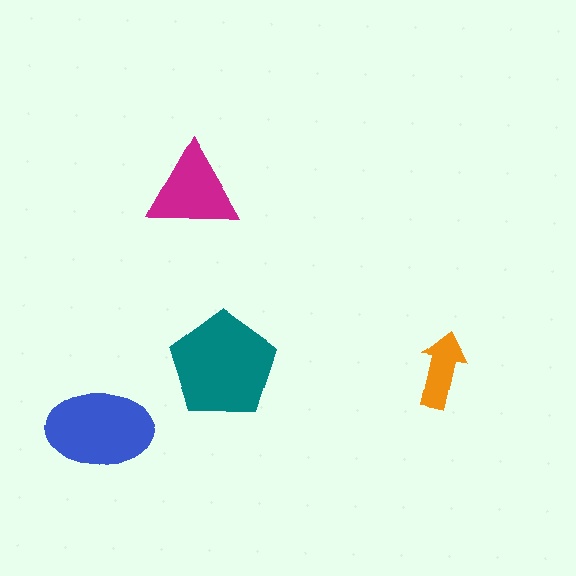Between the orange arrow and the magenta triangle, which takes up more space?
The magenta triangle.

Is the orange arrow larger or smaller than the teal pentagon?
Smaller.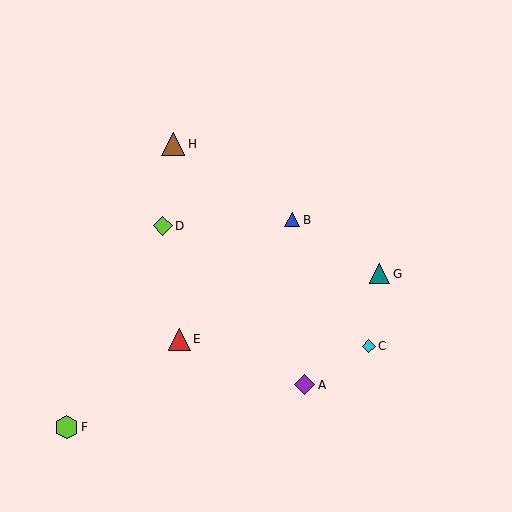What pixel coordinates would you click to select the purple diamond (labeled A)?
Click at (305, 385) to select the purple diamond A.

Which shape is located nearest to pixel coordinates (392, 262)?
The teal triangle (labeled G) at (380, 274) is nearest to that location.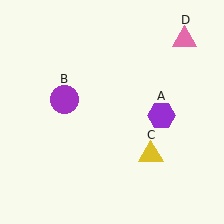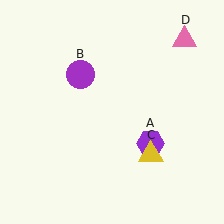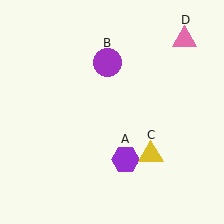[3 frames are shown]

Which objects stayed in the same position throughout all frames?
Yellow triangle (object C) and pink triangle (object D) remained stationary.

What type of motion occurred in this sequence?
The purple hexagon (object A), purple circle (object B) rotated clockwise around the center of the scene.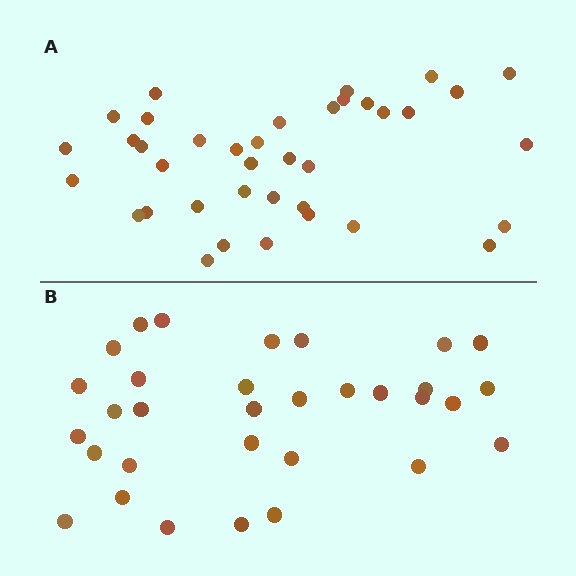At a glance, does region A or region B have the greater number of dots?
Region A (the top region) has more dots.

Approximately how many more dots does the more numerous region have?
Region A has about 6 more dots than region B.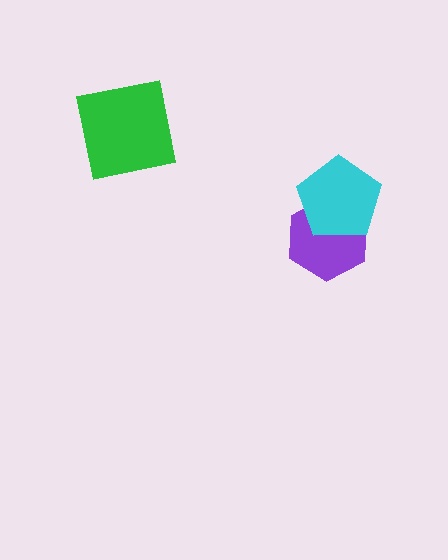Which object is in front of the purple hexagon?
The cyan pentagon is in front of the purple hexagon.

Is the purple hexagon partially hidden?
Yes, it is partially covered by another shape.